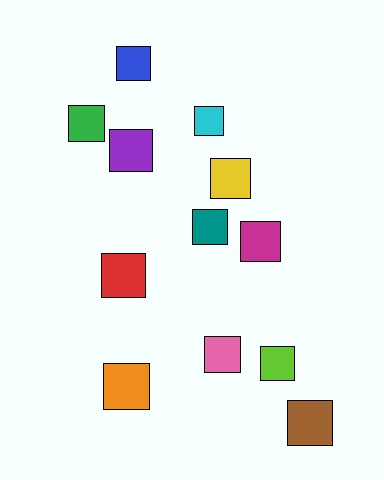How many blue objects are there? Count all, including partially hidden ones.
There is 1 blue object.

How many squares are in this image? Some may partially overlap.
There are 12 squares.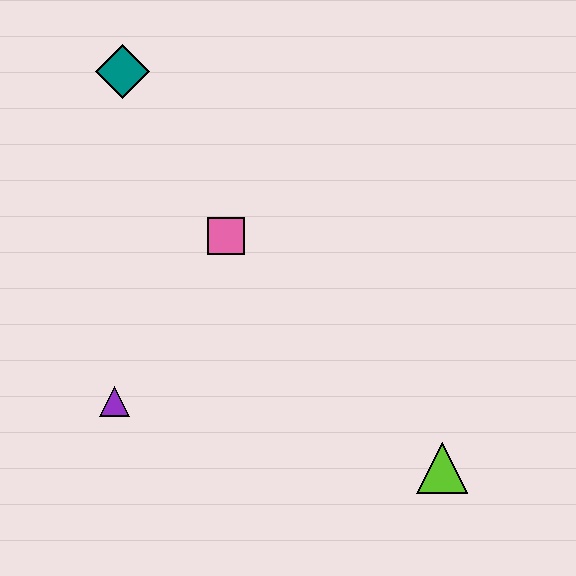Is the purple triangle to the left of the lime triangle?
Yes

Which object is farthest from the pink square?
The lime triangle is farthest from the pink square.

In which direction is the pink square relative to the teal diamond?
The pink square is below the teal diamond.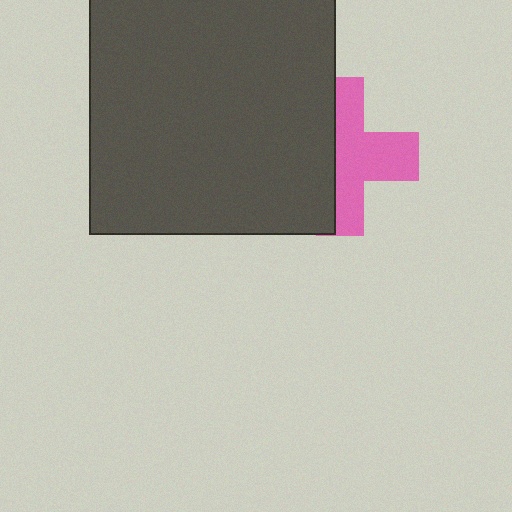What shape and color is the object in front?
The object in front is a dark gray square.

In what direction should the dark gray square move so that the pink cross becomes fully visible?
The dark gray square should move left. That is the shortest direction to clear the overlap and leave the pink cross fully visible.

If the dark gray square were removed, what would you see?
You would see the complete pink cross.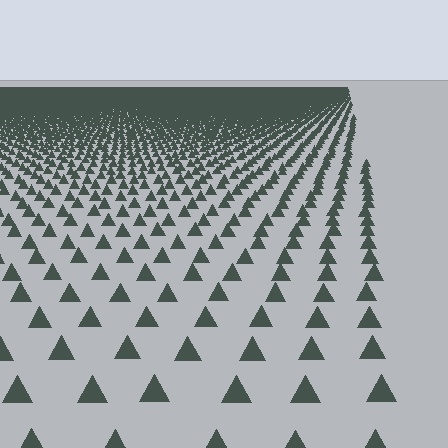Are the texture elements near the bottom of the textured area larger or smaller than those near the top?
Larger. Near the bottom, elements are closer to the viewer and appear at a bigger on-screen size.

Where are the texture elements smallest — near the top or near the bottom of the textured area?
Near the top.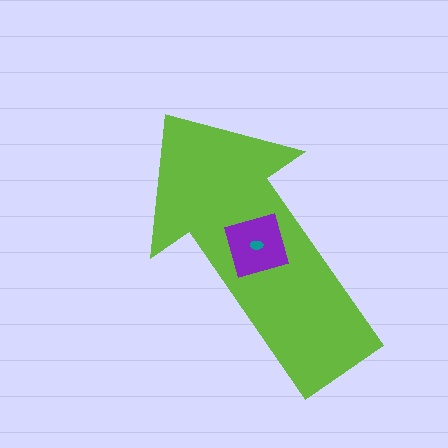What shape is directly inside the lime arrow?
The purple square.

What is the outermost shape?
The lime arrow.